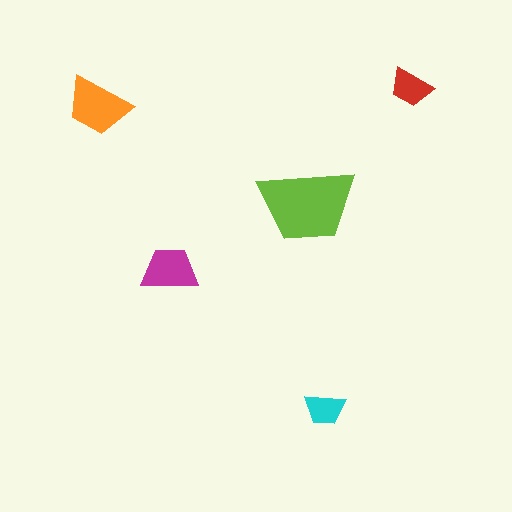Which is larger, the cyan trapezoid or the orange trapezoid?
The orange one.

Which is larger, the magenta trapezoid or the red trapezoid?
The magenta one.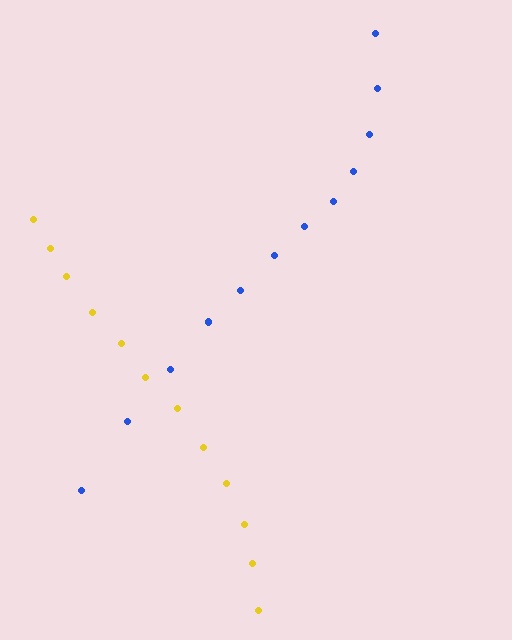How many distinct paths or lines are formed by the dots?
There are 2 distinct paths.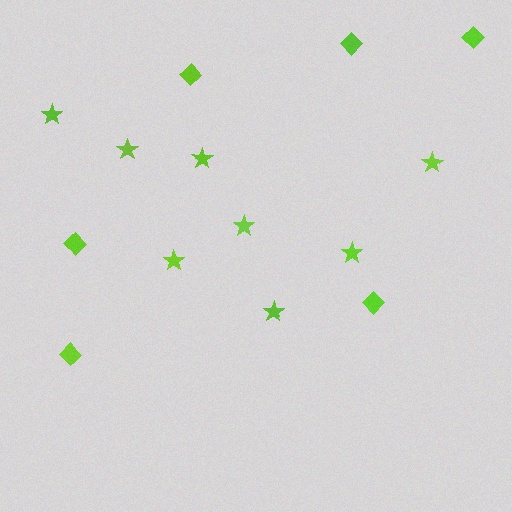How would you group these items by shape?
There are 2 groups: one group of diamonds (6) and one group of stars (8).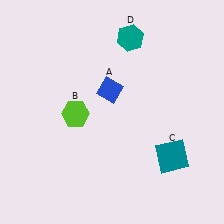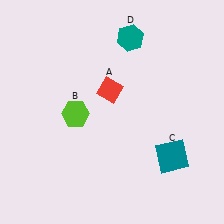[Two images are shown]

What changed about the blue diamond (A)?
In Image 1, A is blue. In Image 2, it changed to red.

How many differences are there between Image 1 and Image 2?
There is 1 difference between the two images.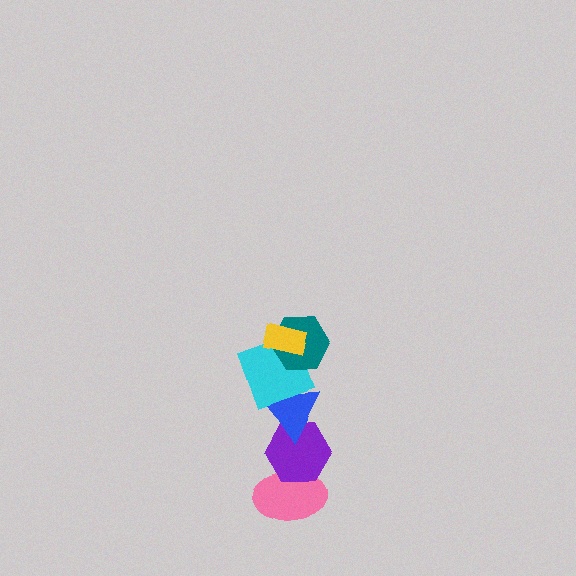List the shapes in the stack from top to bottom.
From top to bottom: the yellow rectangle, the teal hexagon, the cyan square, the blue triangle, the purple hexagon, the pink ellipse.